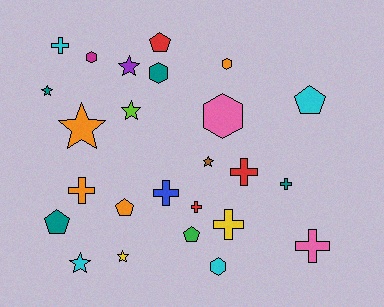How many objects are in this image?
There are 25 objects.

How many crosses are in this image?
There are 8 crosses.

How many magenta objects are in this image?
There is 1 magenta object.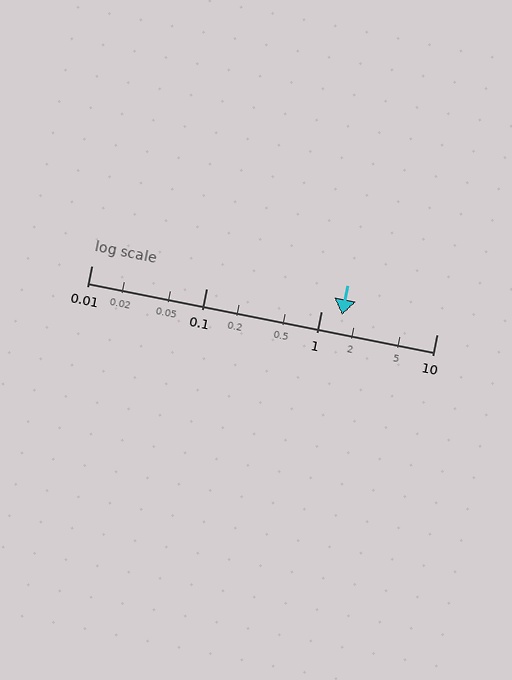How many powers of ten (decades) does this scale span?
The scale spans 3 decades, from 0.01 to 10.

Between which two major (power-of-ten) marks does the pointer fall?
The pointer is between 1 and 10.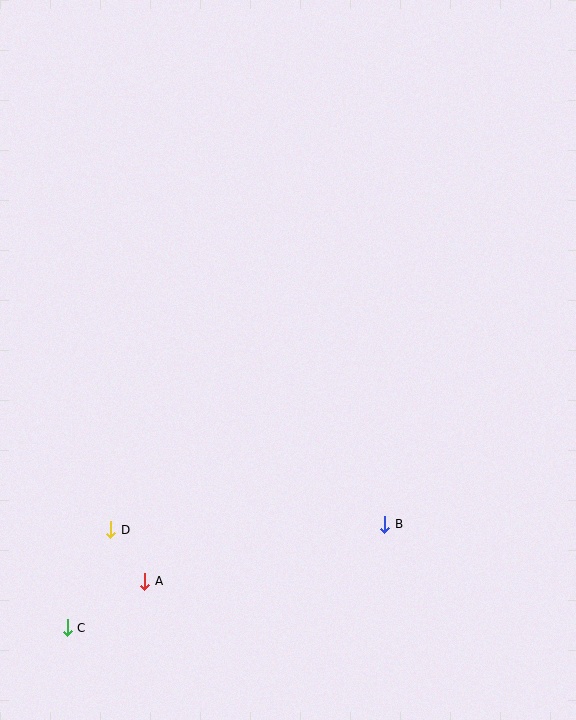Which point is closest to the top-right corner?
Point B is closest to the top-right corner.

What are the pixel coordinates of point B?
Point B is at (385, 524).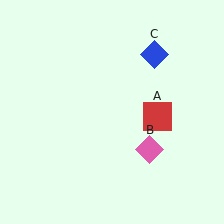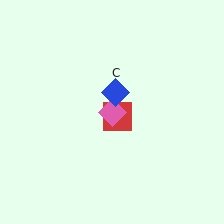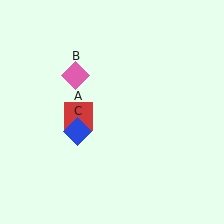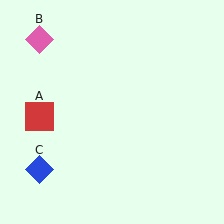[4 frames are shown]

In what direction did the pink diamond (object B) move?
The pink diamond (object B) moved up and to the left.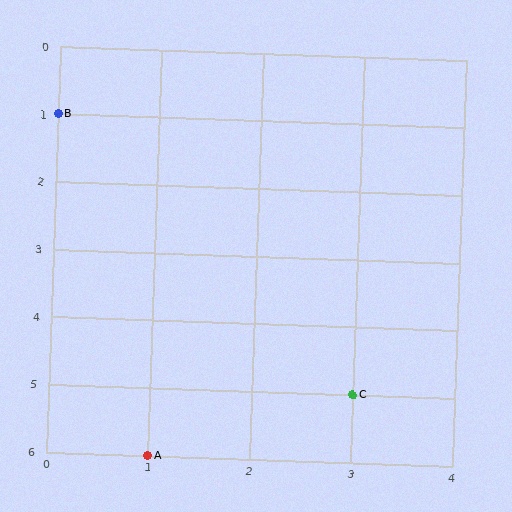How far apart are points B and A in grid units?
Points B and A are 1 column and 5 rows apart (about 5.1 grid units diagonally).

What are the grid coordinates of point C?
Point C is at grid coordinates (3, 5).